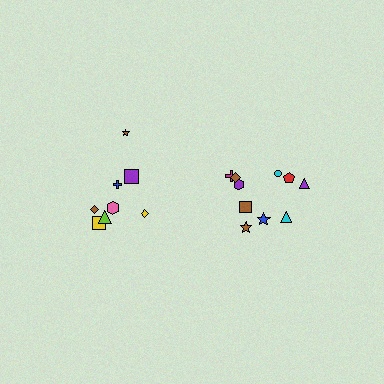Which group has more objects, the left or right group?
The right group.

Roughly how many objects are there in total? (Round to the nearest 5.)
Roughly 20 objects in total.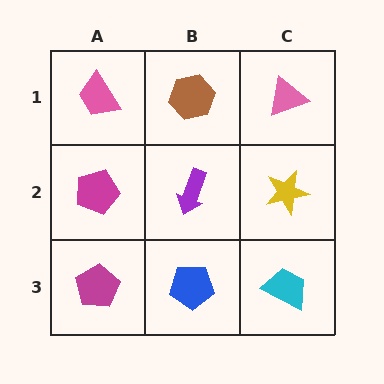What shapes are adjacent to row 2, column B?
A brown hexagon (row 1, column B), a blue pentagon (row 3, column B), a magenta pentagon (row 2, column A), a yellow star (row 2, column C).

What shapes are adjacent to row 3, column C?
A yellow star (row 2, column C), a blue pentagon (row 3, column B).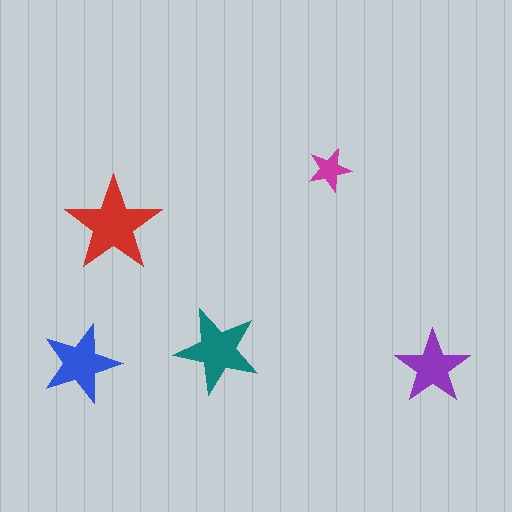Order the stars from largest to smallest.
the red one, the teal one, the blue one, the purple one, the magenta one.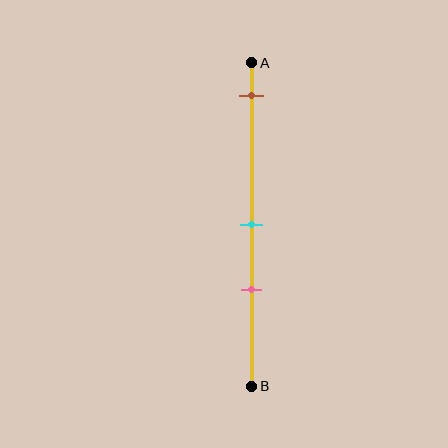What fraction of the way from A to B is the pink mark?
The pink mark is approximately 70% (0.7) of the way from A to B.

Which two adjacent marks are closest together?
The cyan and pink marks are the closest adjacent pair.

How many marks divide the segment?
There are 3 marks dividing the segment.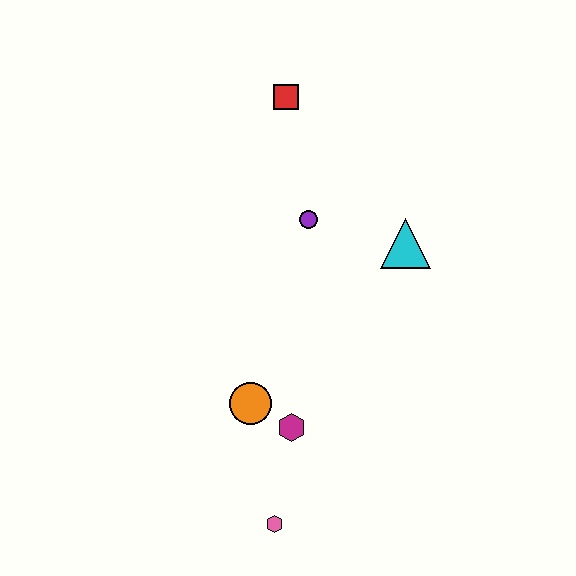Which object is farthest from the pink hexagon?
The red square is farthest from the pink hexagon.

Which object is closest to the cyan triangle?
The purple circle is closest to the cyan triangle.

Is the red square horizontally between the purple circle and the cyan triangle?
No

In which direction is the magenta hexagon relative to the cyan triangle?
The magenta hexagon is below the cyan triangle.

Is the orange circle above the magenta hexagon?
Yes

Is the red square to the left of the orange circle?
No